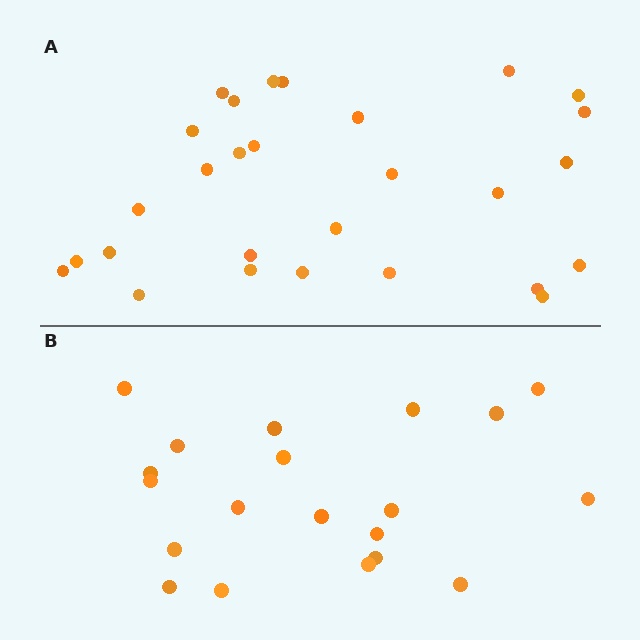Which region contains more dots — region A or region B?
Region A (the top region) has more dots.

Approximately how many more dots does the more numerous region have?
Region A has roughly 8 or so more dots than region B.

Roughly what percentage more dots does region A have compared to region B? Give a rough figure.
About 40% more.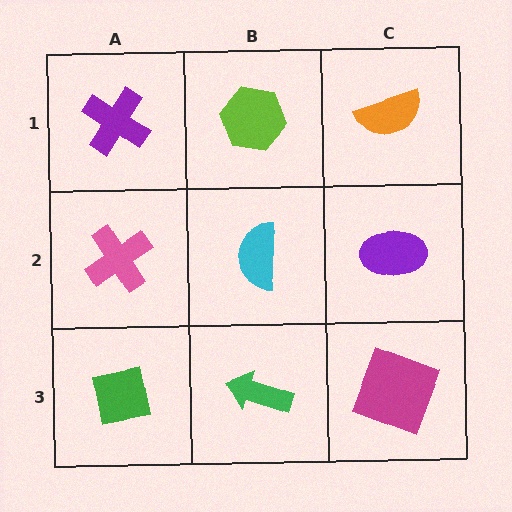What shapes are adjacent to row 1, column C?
A purple ellipse (row 2, column C), a lime hexagon (row 1, column B).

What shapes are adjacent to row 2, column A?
A purple cross (row 1, column A), a green square (row 3, column A), a cyan semicircle (row 2, column B).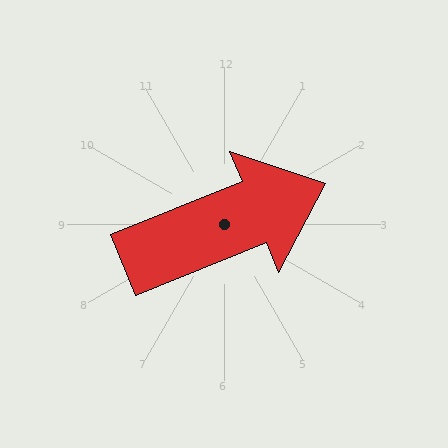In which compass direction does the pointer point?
East.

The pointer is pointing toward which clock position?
Roughly 2 o'clock.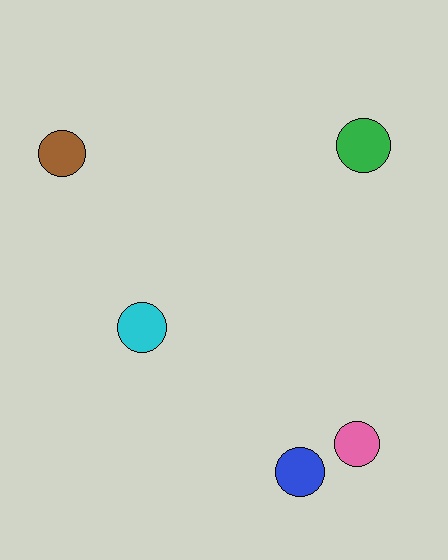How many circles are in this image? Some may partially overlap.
There are 5 circles.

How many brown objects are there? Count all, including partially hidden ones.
There is 1 brown object.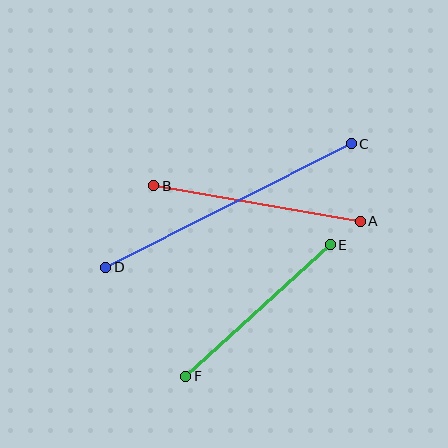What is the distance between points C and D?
The distance is approximately 275 pixels.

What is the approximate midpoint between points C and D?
The midpoint is at approximately (228, 205) pixels.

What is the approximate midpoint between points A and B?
The midpoint is at approximately (257, 204) pixels.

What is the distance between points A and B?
The distance is approximately 209 pixels.